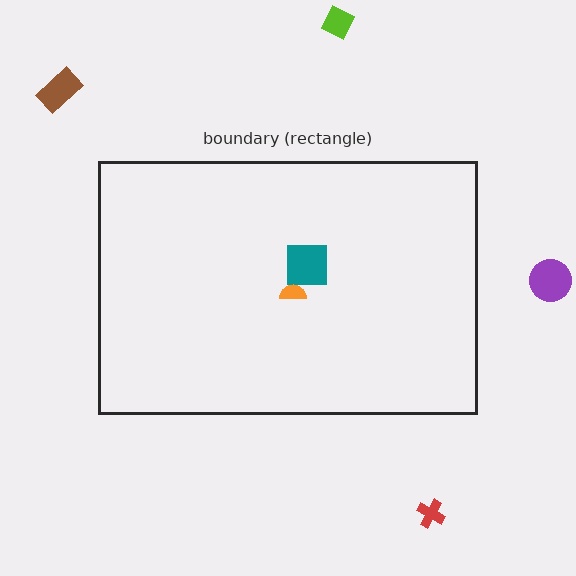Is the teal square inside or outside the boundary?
Inside.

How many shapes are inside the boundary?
2 inside, 4 outside.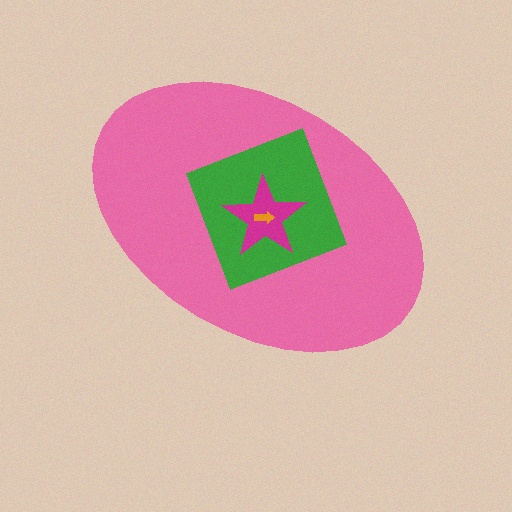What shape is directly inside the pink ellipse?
The green square.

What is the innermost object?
The orange arrow.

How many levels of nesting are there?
4.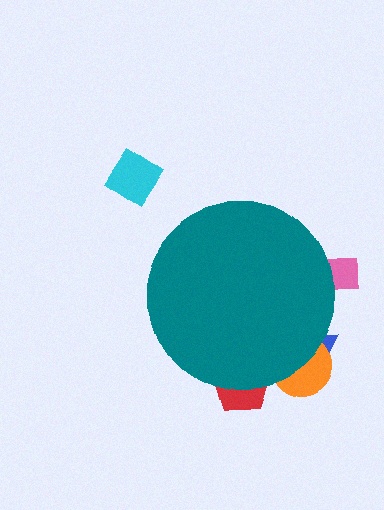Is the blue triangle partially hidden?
Yes, the blue triangle is partially hidden behind the teal circle.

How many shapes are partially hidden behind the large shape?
4 shapes are partially hidden.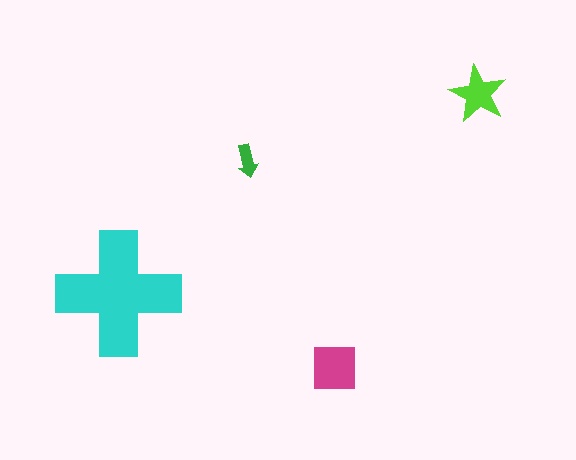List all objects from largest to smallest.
The cyan cross, the magenta square, the lime star, the green arrow.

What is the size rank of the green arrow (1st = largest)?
4th.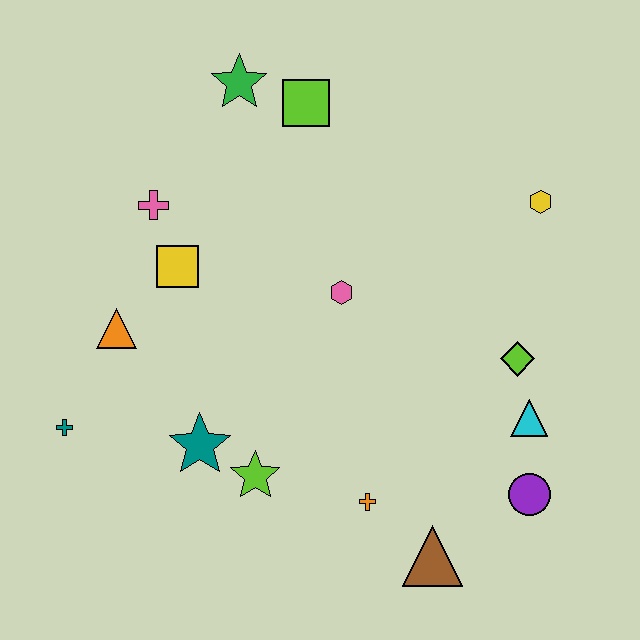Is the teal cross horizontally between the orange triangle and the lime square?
No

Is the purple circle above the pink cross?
No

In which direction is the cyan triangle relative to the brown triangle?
The cyan triangle is above the brown triangle.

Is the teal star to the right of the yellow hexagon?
No